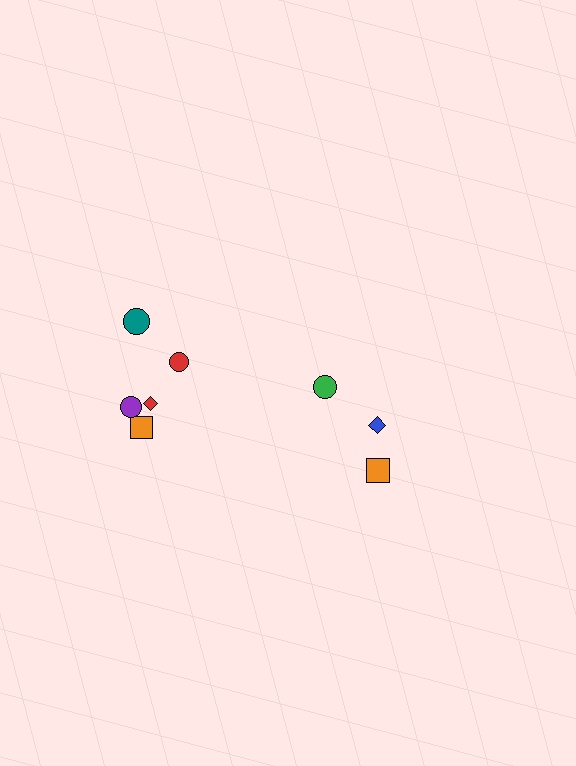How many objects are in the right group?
There are 3 objects.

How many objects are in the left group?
There are 5 objects.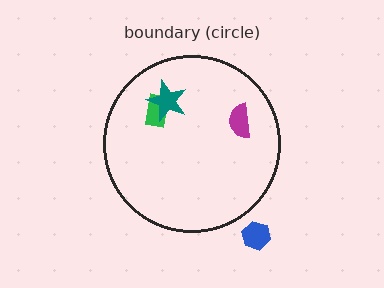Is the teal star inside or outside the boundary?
Inside.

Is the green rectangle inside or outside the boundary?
Inside.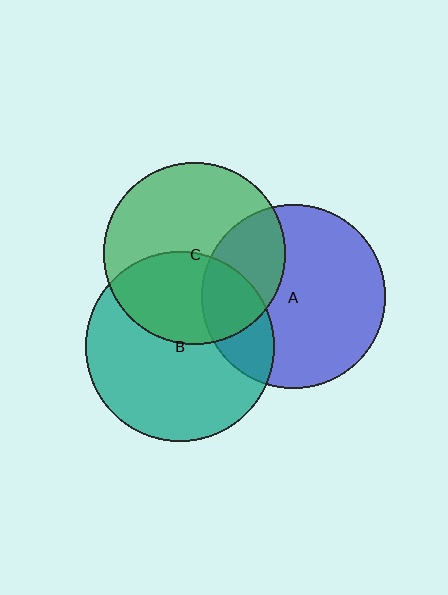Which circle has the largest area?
Circle B (teal).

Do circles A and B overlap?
Yes.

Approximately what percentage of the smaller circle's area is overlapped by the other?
Approximately 25%.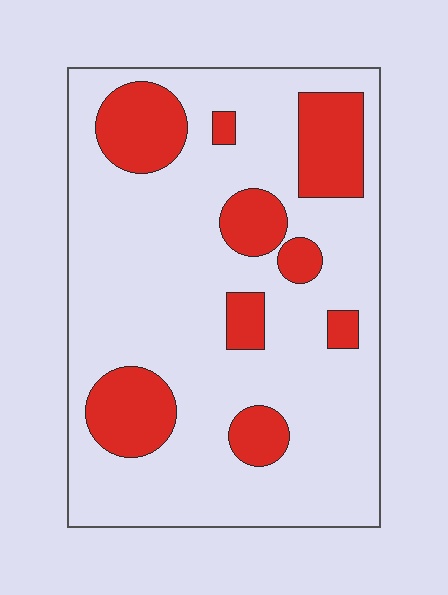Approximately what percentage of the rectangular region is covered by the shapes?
Approximately 25%.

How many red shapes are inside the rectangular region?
9.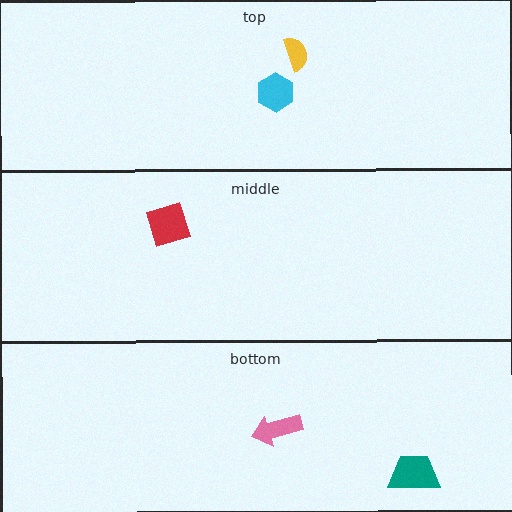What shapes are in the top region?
The cyan hexagon, the yellow semicircle.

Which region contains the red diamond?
The middle region.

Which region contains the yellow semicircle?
The top region.